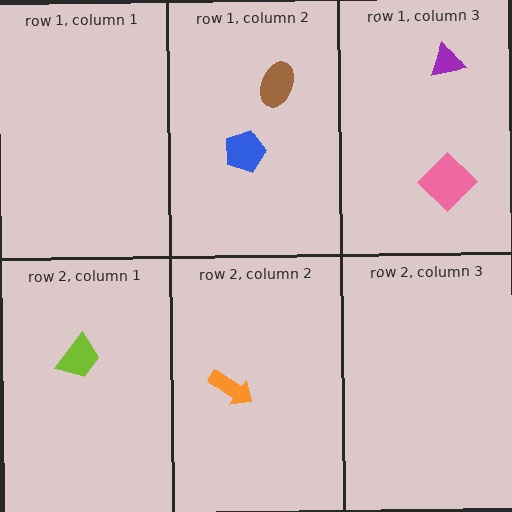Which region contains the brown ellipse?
The row 1, column 2 region.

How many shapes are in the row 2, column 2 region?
1.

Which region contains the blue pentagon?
The row 1, column 2 region.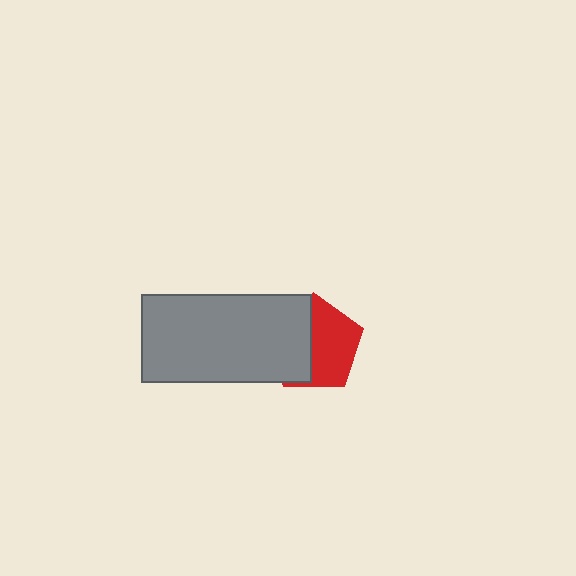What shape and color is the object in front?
The object in front is a gray rectangle.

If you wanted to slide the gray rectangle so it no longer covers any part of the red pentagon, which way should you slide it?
Slide it left — that is the most direct way to separate the two shapes.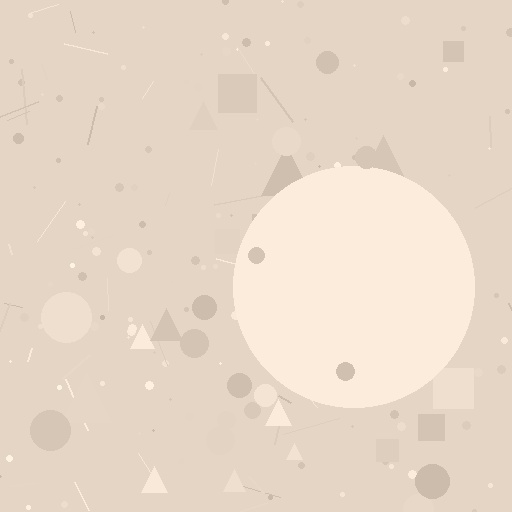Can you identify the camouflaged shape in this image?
The camouflaged shape is a circle.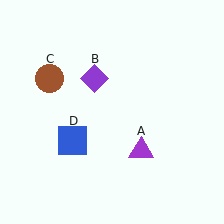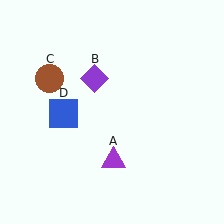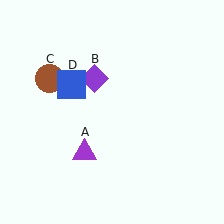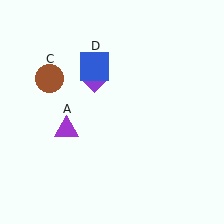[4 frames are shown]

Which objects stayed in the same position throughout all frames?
Purple diamond (object B) and brown circle (object C) remained stationary.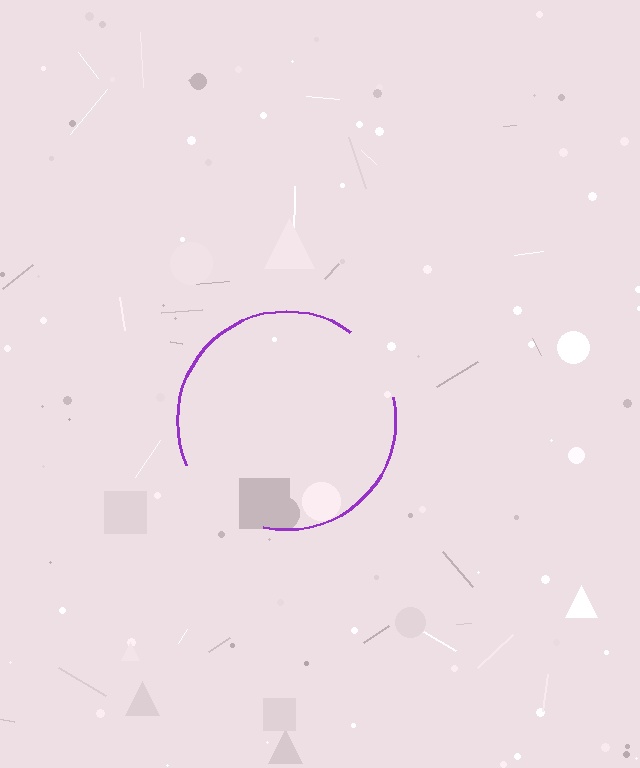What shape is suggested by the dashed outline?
The dashed outline suggests a circle.